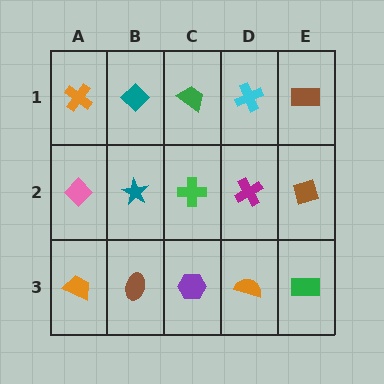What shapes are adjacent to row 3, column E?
A brown diamond (row 2, column E), an orange semicircle (row 3, column D).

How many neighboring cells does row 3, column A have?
2.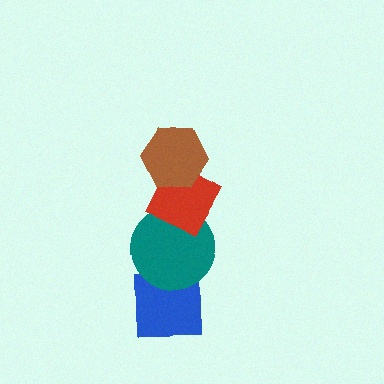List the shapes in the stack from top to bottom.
From top to bottom: the brown hexagon, the red diamond, the teal circle, the blue square.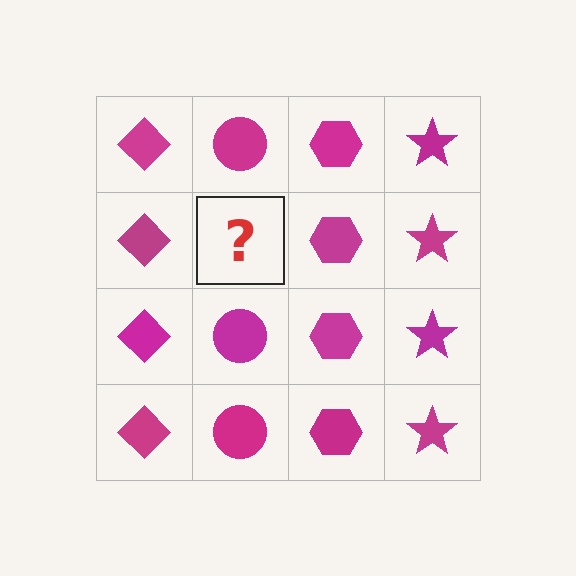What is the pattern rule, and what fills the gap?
The rule is that each column has a consistent shape. The gap should be filled with a magenta circle.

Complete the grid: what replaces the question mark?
The question mark should be replaced with a magenta circle.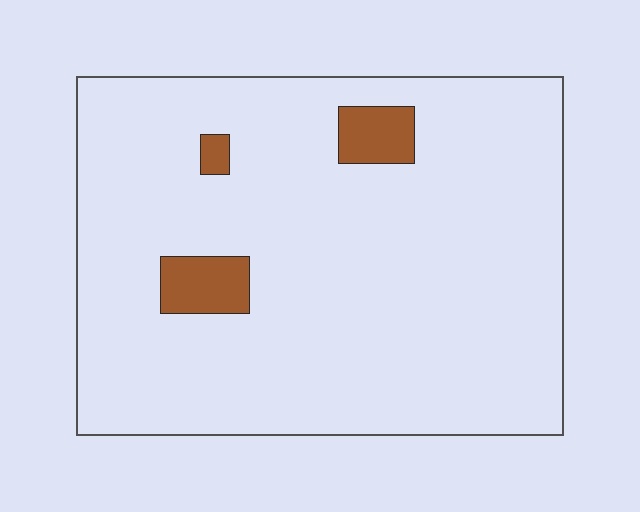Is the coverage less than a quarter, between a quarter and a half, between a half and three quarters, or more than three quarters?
Less than a quarter.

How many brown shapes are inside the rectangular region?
3.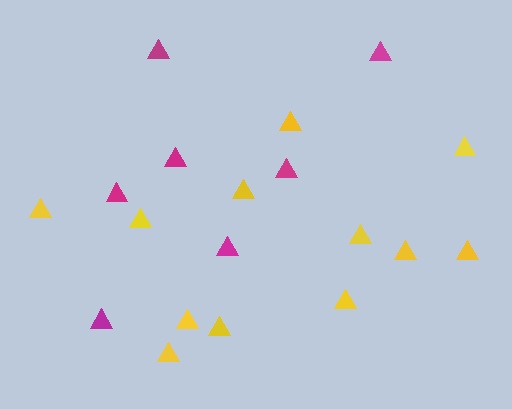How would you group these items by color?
There are 2 groups: one group of yellow triangles (12) and one group of magenta triangles (7).